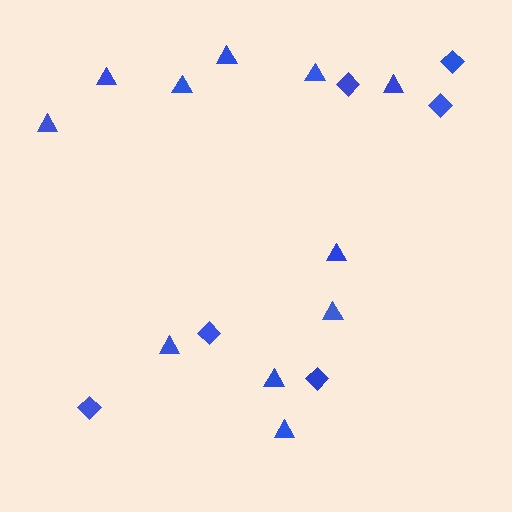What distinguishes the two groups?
There are 2 groups: one group of triangles (11) and one group of diamonds (6).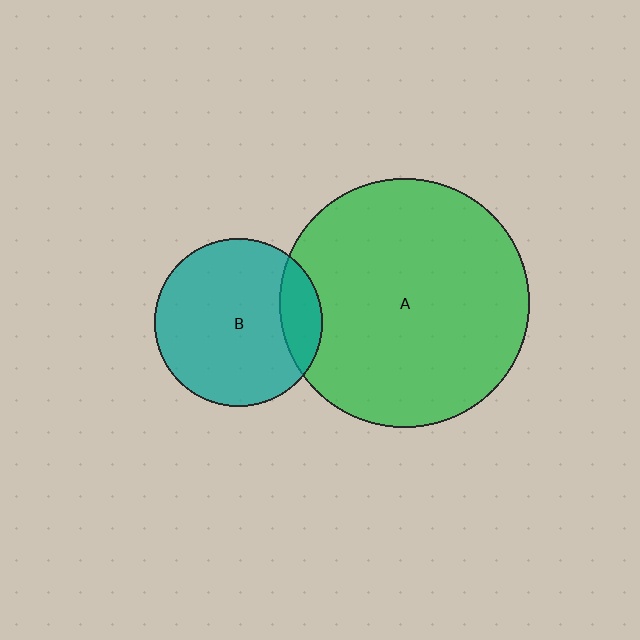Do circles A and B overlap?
Yes.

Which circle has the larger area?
Circle A (green).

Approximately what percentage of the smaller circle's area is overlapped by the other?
Approximately 15%.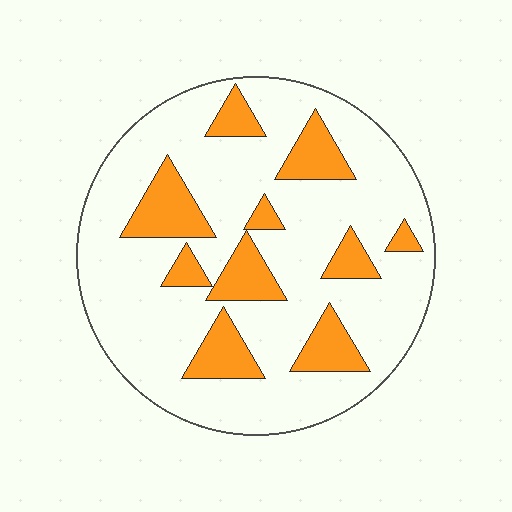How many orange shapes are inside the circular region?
10.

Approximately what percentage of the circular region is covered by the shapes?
Approximately 20%.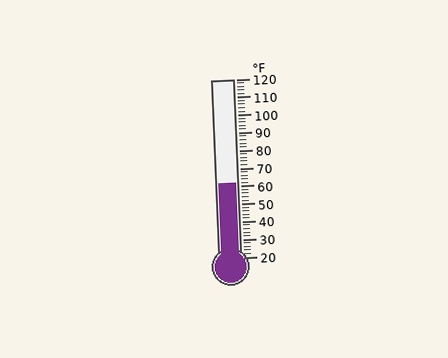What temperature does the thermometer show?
The thermometer shows approximately 62°F.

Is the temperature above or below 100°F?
The temperature is below 100°F.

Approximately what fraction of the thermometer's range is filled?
The thermometer is filled to approximately 40% of its range.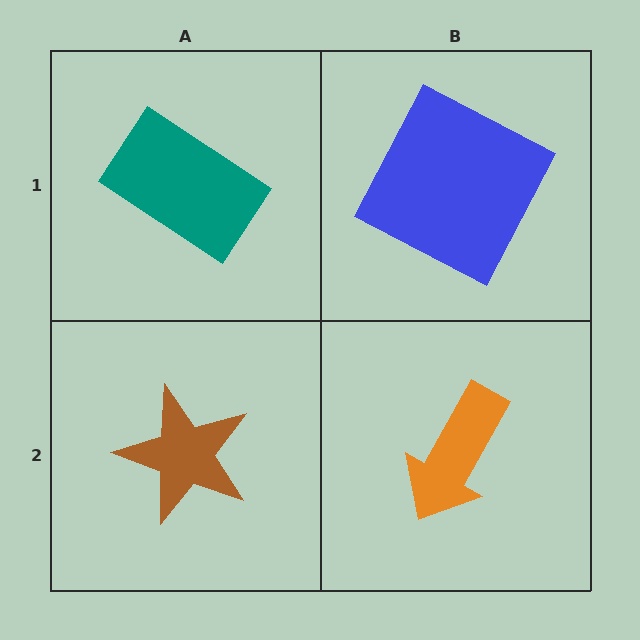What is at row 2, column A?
A brown star.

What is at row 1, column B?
A blue square.